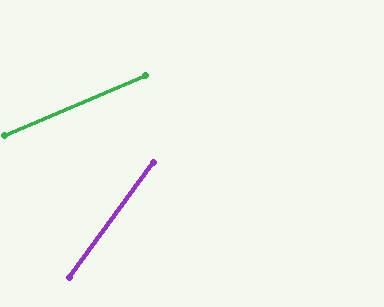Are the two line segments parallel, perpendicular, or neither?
Neither parallel nor perpendicular — they differ by about 31°.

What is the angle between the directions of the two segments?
Approximately 31 degrees.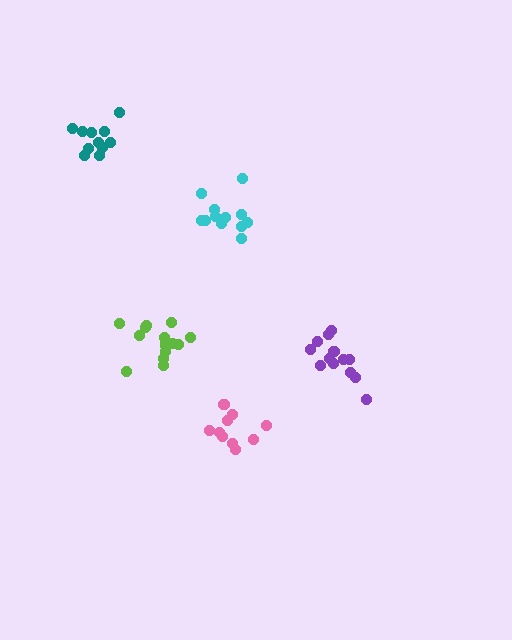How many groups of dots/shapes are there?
There are 5 groups.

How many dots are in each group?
Group 1: 12 dots, Group 2: 11 dots, Group 3: 12 dots, Group 4: 15 dots, Group 5: 14 dots (64 total).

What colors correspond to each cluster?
The clusters are colored: pink, teal, cyan, lime, purple.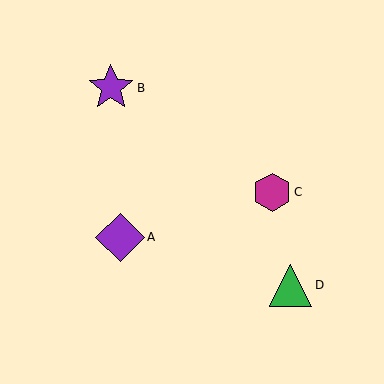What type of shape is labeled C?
Shape C is a magenta hexagon.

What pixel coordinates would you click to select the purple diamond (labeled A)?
Click at (120, 237) to select the purple diamond A.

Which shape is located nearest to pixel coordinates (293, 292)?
The green triangle (labeled D) at (291, 285) is nearest to that location.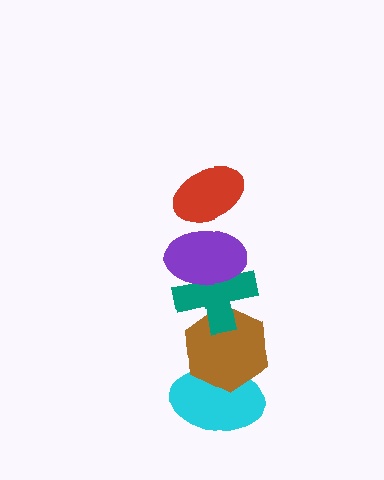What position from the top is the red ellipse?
The red ellipse is 1st from the top.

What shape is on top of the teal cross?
The purple ellipse is on top of the teal cross.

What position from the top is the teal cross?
The teal cross is 3rd from the top.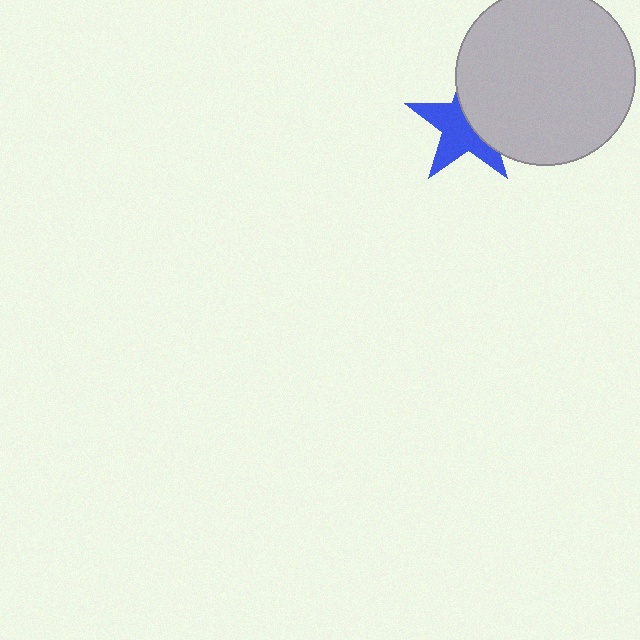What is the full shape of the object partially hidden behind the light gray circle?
The partially hidden object is a blue star.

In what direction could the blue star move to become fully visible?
The blue star could move left. That would shift it out from behind the light gray circle entirely.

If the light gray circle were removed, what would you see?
You would see the complete blue star.